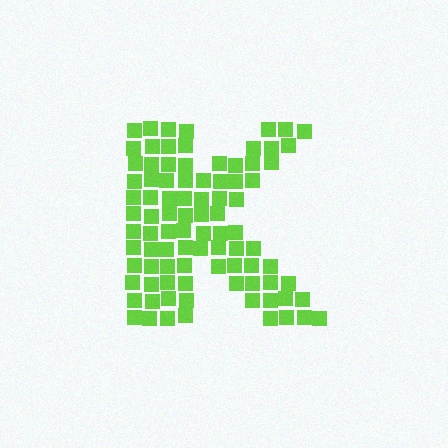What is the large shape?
The large shape is the letter K.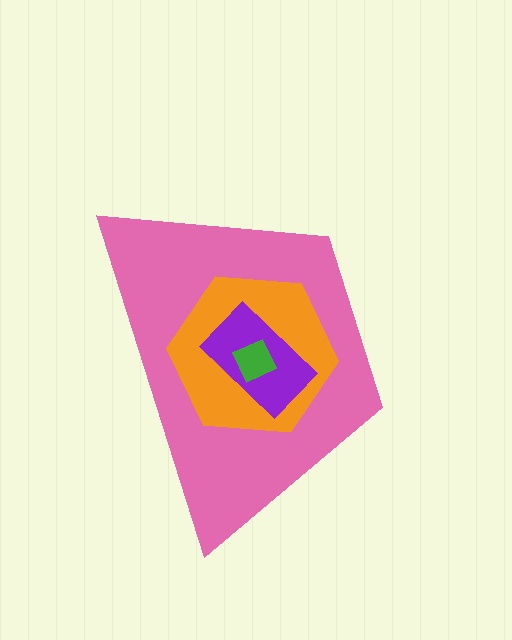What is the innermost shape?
The green square.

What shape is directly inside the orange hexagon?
The purple rectangle.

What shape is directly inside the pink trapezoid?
The orange hexagon.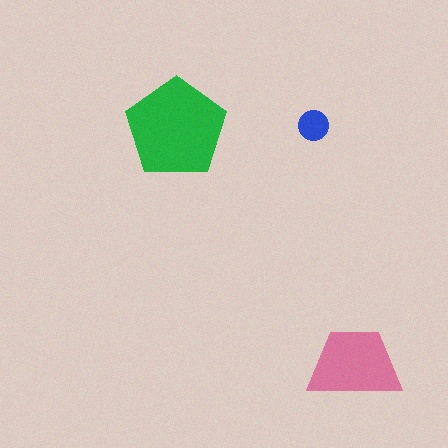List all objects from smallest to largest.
The blue circle, the pink trapezoid, the green pentagon.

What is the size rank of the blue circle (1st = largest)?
3rd.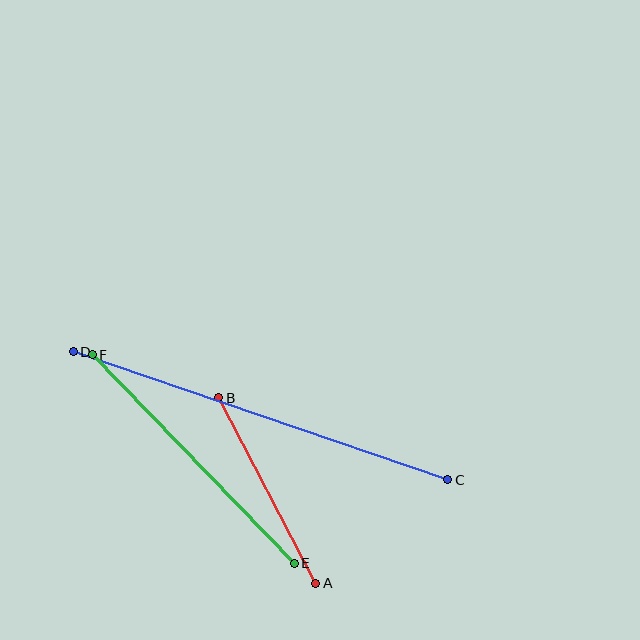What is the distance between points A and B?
The distance is approximately 209 pixels.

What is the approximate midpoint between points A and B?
The midpoint is at approximately (267, 491) pixels.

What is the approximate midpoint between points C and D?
The midpoint is at approximately (261, 416) pixels.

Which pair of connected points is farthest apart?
Points C and D are farthest apart.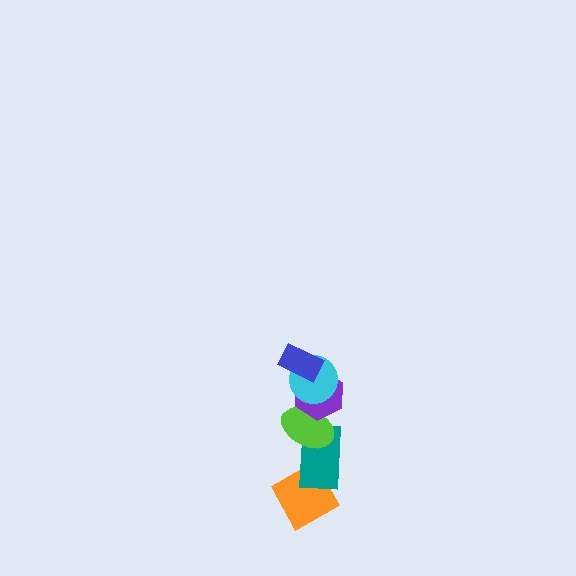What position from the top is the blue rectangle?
The blue rectangle is 1st from the top.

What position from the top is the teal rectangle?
The teal rectangle is 5th from the top.